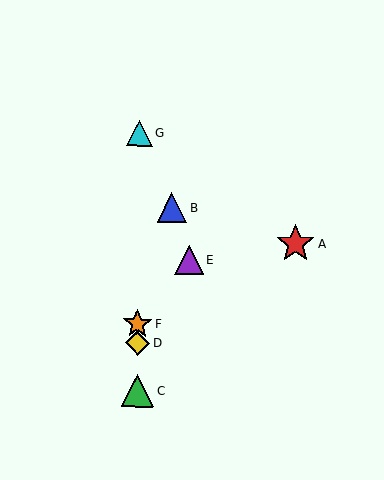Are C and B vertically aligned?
No, C is at x≈137 and B is at x≈172.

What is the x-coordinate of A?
Object A is at x≈295.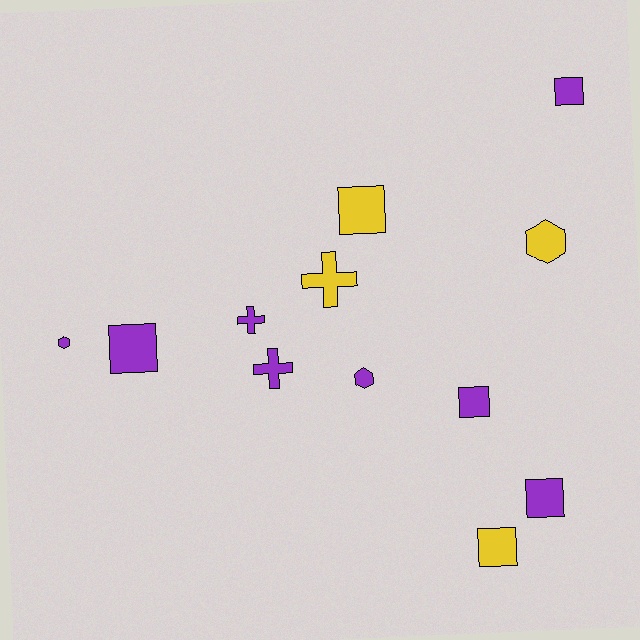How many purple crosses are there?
There are 2 purple crosses.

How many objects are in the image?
There are 12 objects.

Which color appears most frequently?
Purple, with 8 objects.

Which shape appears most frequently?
Square, with 6 objects.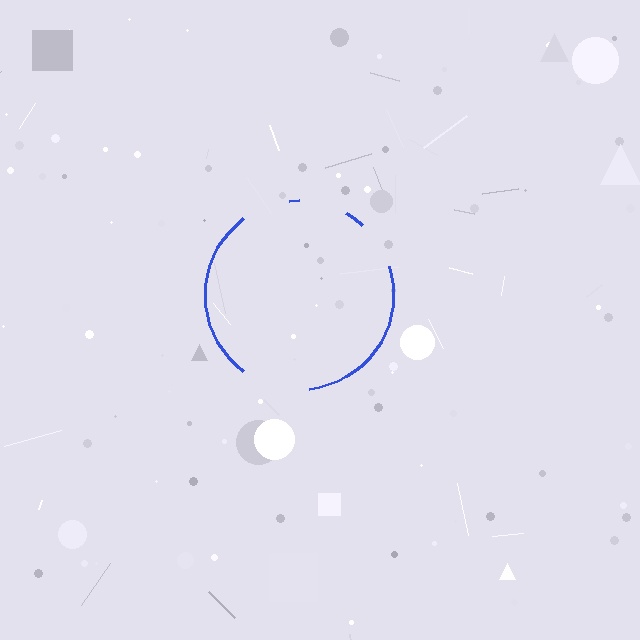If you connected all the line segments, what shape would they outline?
They would outline a circle.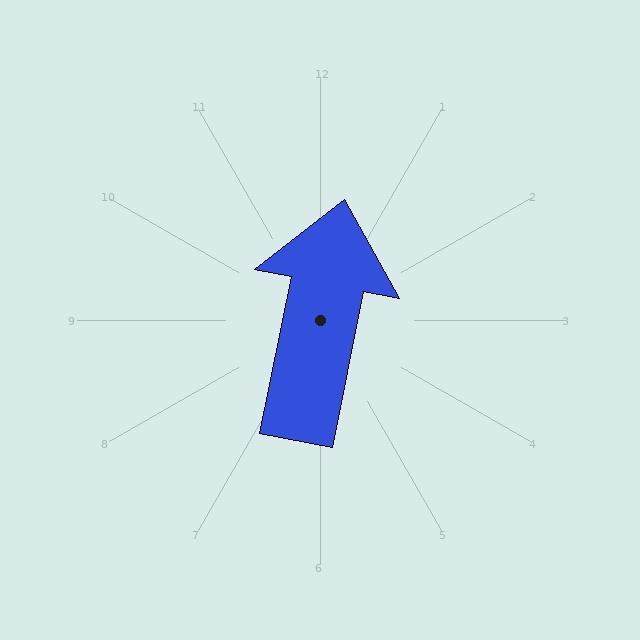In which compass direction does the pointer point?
North.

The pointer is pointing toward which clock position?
Roughly 12 o'clock.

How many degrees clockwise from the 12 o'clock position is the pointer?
Approximately 11 degrees.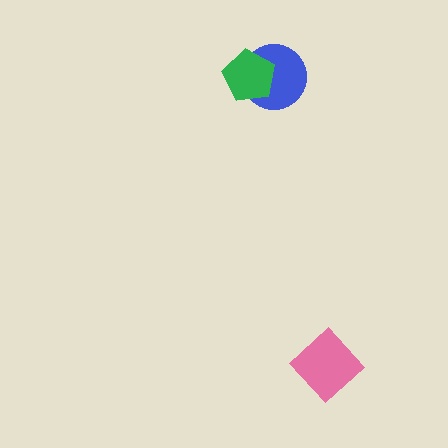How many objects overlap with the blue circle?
1 object overlaps with the blue circle.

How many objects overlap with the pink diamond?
0 objects overlap with the pink diamond.